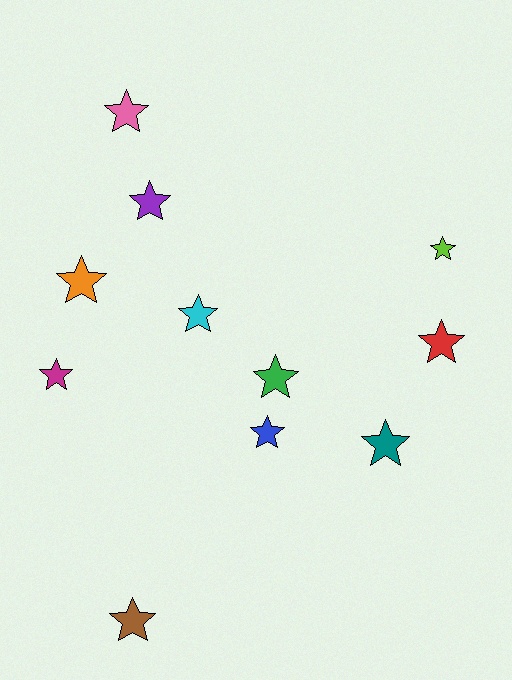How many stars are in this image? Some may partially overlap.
There are 11 stars.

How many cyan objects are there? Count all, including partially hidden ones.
There is 1 cyan object.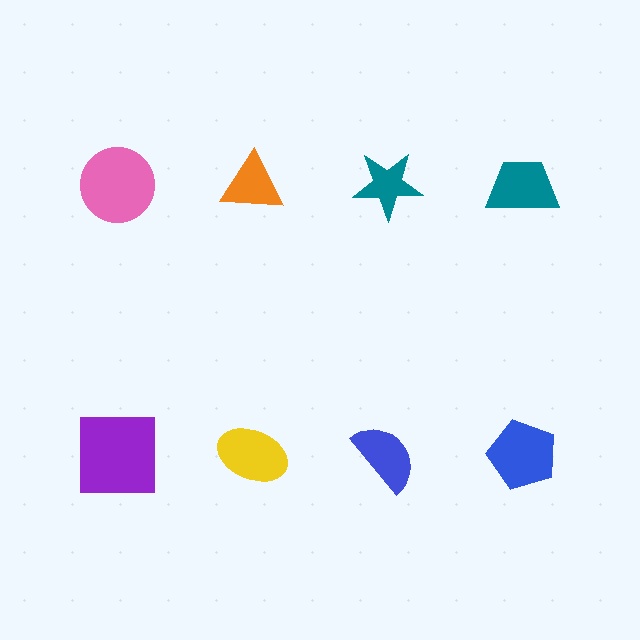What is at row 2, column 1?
A purple square.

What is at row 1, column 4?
A teal trapezoid.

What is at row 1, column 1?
A pink circle.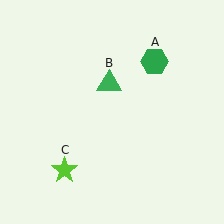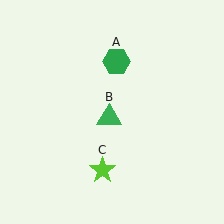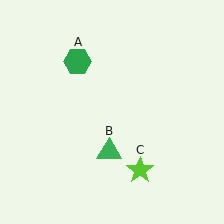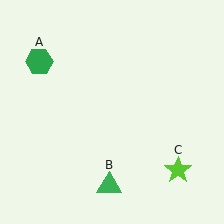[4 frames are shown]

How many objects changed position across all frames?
3 objects changed position: green hexagon (object A), green triangle (object B), lime star (object C).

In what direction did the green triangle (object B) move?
The green triangle (object B) moved down.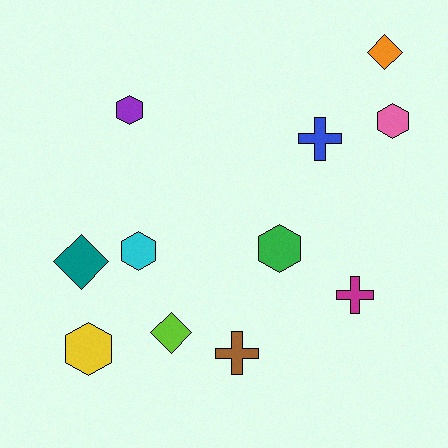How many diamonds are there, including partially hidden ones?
There are 3 diamonds.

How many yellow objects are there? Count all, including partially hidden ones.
There is 1 yellow object.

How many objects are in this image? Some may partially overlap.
There are 11 objects.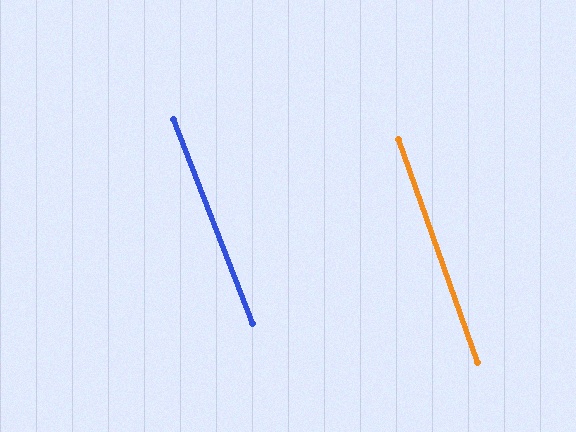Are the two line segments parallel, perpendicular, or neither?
Parallel — their directions differ by only 1.5°.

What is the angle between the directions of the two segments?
Approximately 2 degrees.